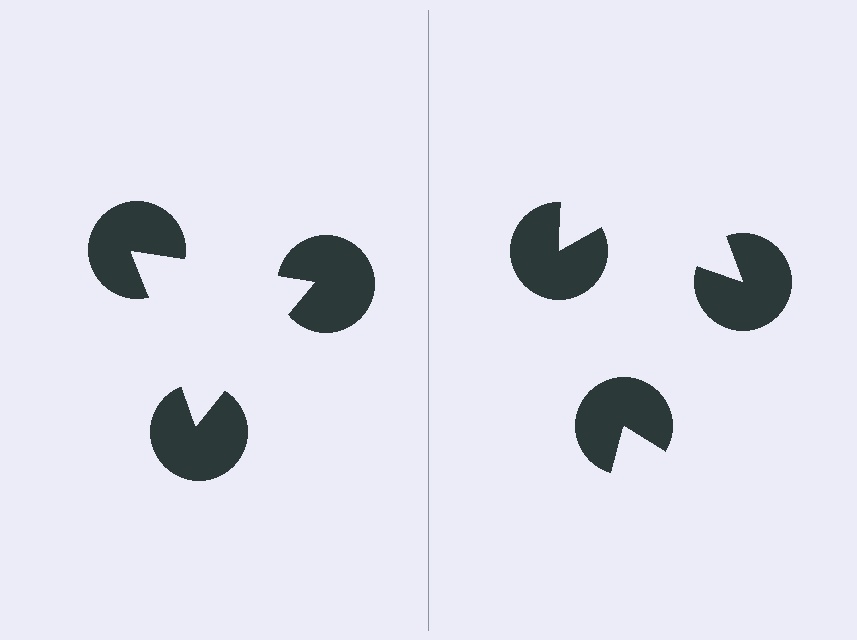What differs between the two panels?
The pac-man discs are positioned identically on both sides; only the wedge orientations differ. On the left they align to a triangle; on the right they are misaligned.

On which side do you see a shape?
An illusory triangle appears on the left side. On the right side the wedge cuts are rotated, so no coherent shape forms.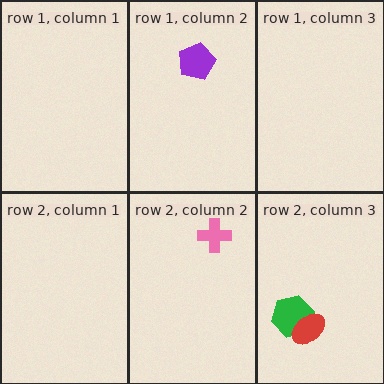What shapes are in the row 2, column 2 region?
The pink cross.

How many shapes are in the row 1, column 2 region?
1.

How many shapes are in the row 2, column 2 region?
1.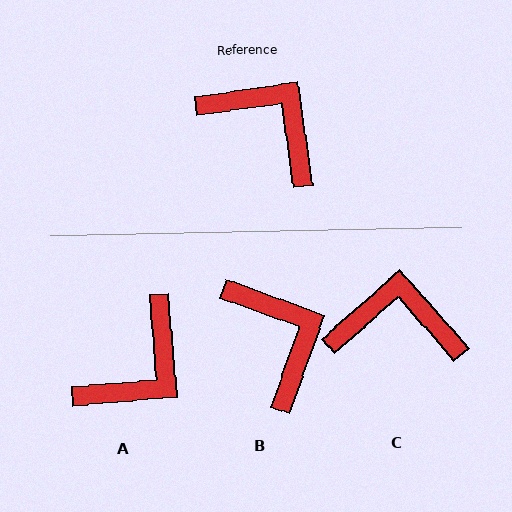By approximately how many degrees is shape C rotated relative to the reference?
Approximately 33 degrees counter-clockwise.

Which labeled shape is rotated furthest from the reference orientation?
A, about 94 degrees away.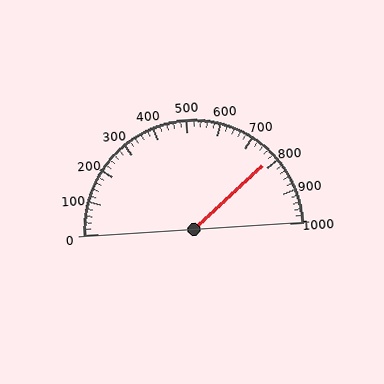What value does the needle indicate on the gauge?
The needle indicates approximately 780.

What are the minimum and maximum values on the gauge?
The gauge ranges from 0 to 1000.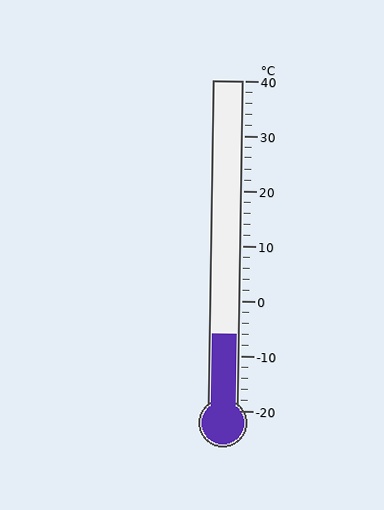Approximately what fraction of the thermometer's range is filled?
The thermometer is filled to approximately 25% of its range.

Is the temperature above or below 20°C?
The temperature is below 20°C.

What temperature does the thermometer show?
The thermometer shows approximately -6°C.